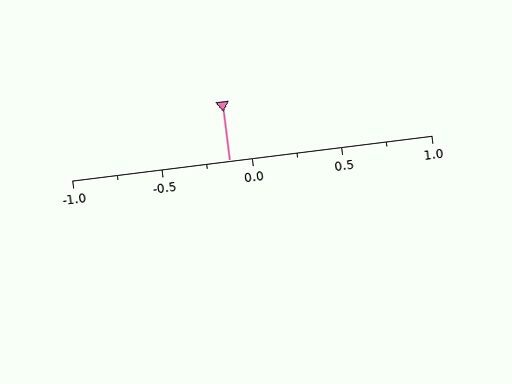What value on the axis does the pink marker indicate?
The marker indicates approximately -0.12.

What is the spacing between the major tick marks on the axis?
The major ticks are spaced 0.5 apart.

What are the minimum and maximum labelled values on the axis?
The axis runs from -1.0 to 1.0.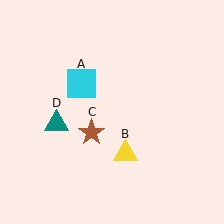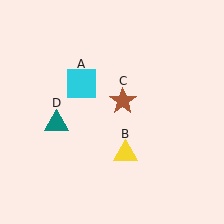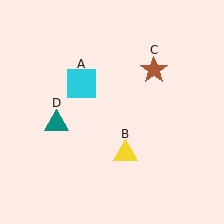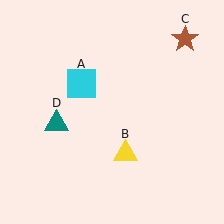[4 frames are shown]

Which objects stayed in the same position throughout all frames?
Cyan square (object A) and yellow triangle (object B) and teal triangle (object D) remained stationary.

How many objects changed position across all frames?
1 object changed position: brown star (object C).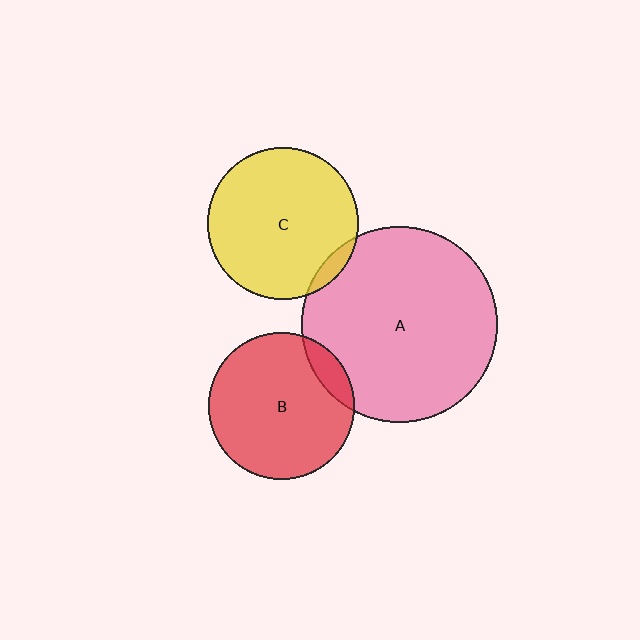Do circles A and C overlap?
Yes.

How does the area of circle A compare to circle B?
Approximately 1.8 times.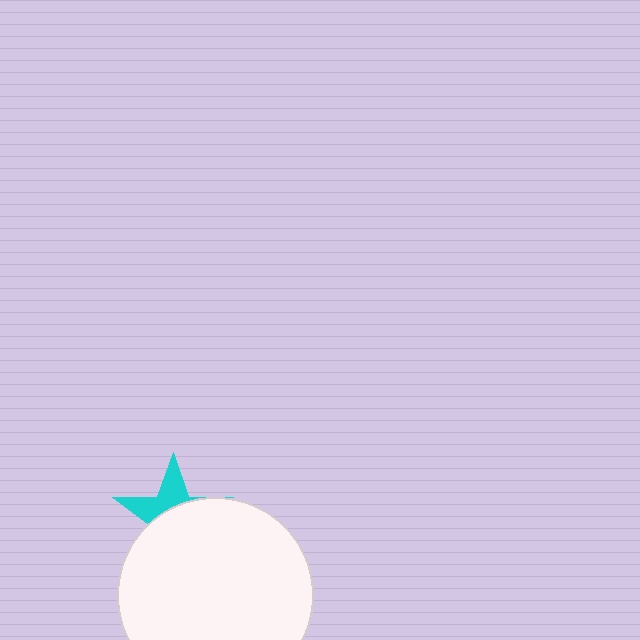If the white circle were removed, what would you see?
You would see the complete cyan star.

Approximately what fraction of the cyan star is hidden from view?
Roughly 64% of the cyan star is hidden behind the white circle.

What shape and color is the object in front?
The object in front is a white circle.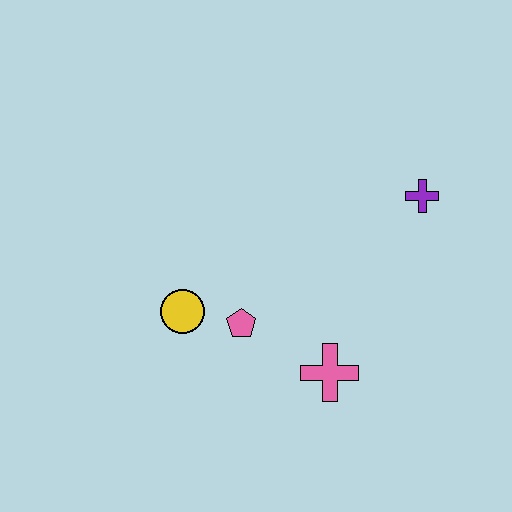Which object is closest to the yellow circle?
The pink pentagon is closest to the yellow circle.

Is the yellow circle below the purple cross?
Yes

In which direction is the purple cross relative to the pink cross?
The purple cross is above the pink cross.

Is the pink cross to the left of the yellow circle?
No